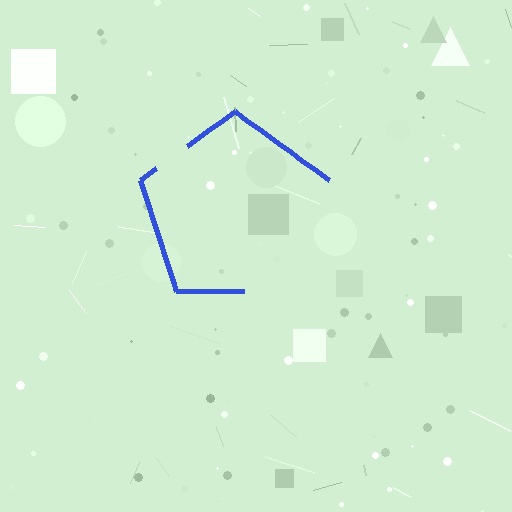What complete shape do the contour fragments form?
The contour fragments form a pentagon.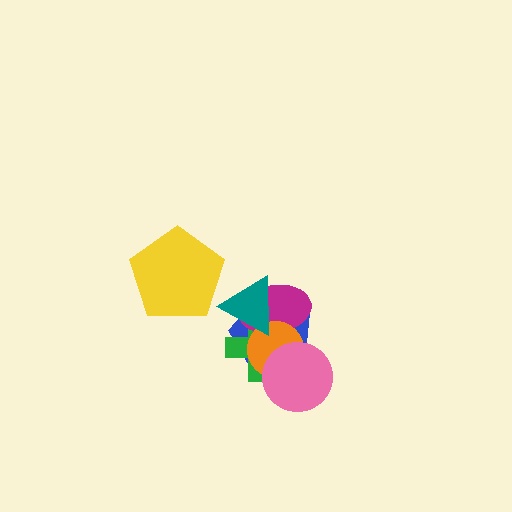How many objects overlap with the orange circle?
5 objects overlap with the orange circle.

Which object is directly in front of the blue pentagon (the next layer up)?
The green cross is directly in front of the blue pentagon.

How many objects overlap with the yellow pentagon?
0 objects overlap with the yellow pentagon.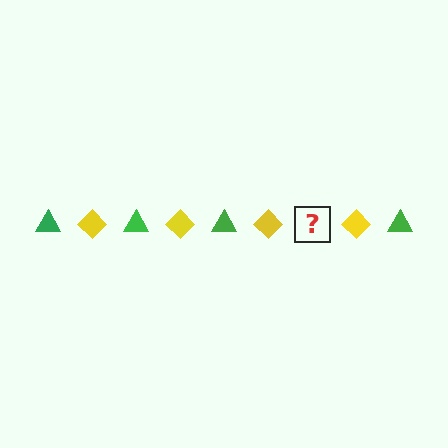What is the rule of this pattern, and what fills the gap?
The rule is that the pattern alternates between green triangle and yellow diamond. The gap should be filled with a green triangle.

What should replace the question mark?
The question mark should be replaced with a green triangle.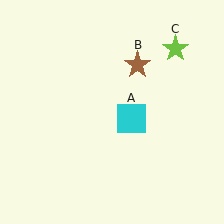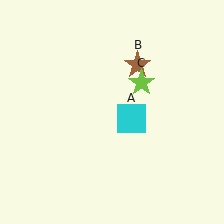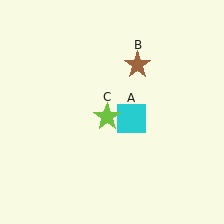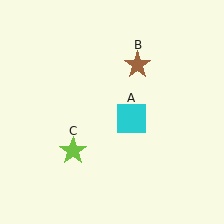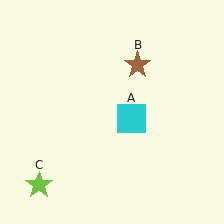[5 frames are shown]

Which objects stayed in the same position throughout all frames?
Cyan square (object A) and brown star (object B) remained stationary.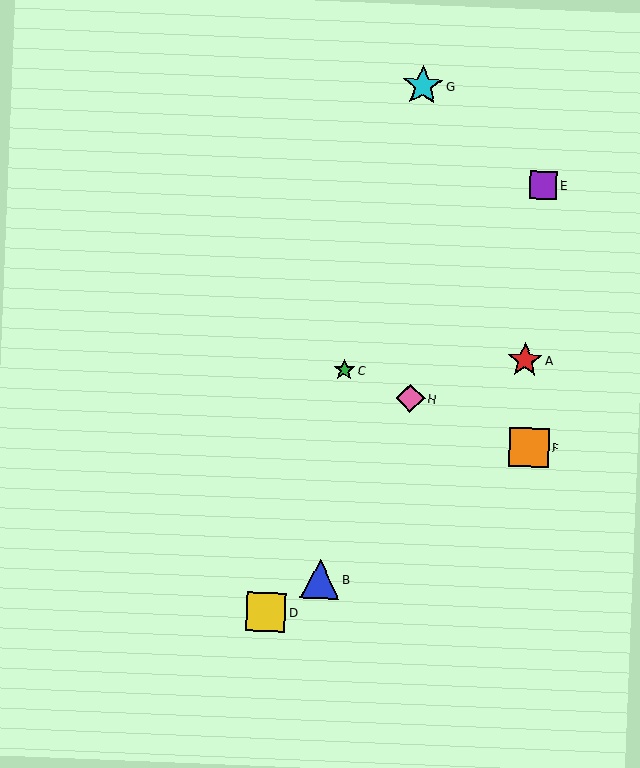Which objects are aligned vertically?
Objects G, H are aligned vertically.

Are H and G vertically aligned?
Yes, both are at x≈410.